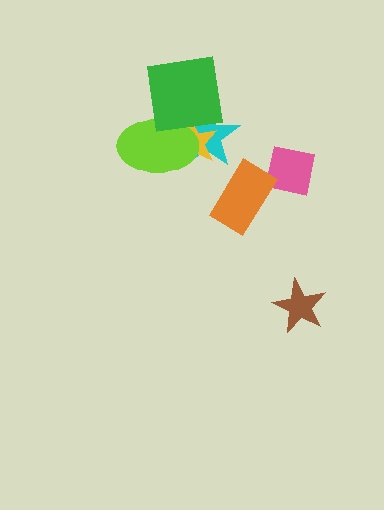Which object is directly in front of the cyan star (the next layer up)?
The yellow star is directly in front of the cyan star.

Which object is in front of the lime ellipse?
The green square is in front of the lime ellipse.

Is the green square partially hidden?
No, no other shape covers it.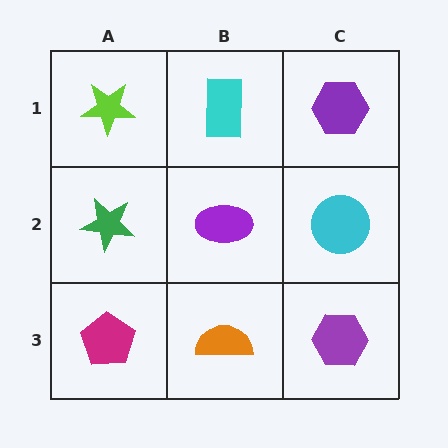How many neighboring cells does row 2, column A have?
3.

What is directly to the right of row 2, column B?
A cyan circle.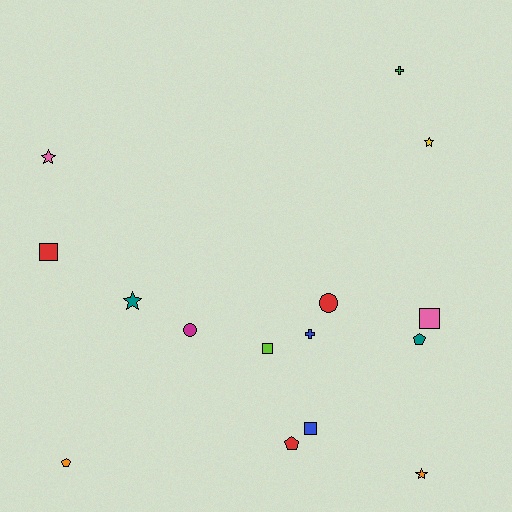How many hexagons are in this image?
There are no hexagons.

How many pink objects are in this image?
There are 2 pink objects.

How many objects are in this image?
There are 15 objects.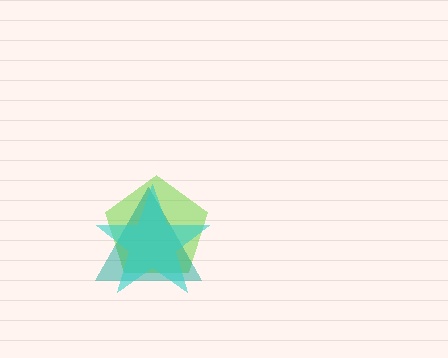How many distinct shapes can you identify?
There are 3 distinct shapes: a lime pentagon, a teal triangle, a cyan star.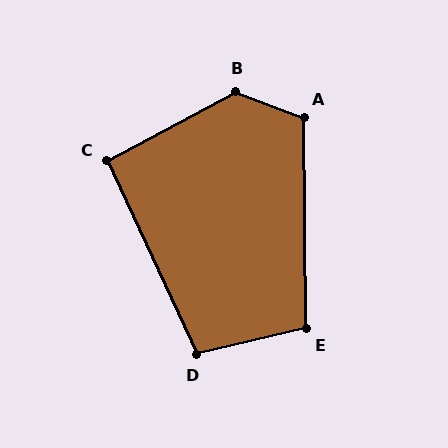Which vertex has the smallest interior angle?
C, at approximately 94 degrees.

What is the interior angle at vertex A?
Approximately 112 degrees (obtuse).